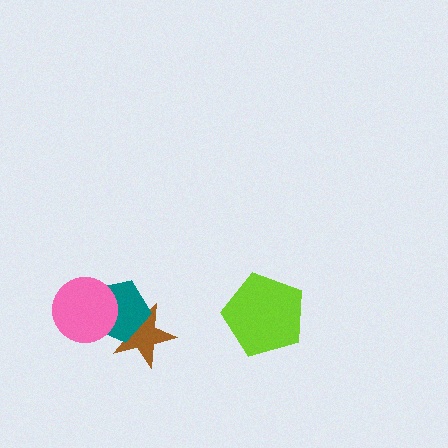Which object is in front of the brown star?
The teal pentagon is in front of the brown star.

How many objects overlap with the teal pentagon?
2 objects overlap with the teal pentagon.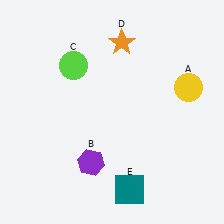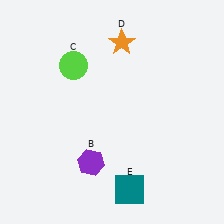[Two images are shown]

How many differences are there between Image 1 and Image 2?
There is 1 difference between the two images.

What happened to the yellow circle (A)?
The yellow circle (A) was removed in Image 2. It was in the top-right area of Image 1.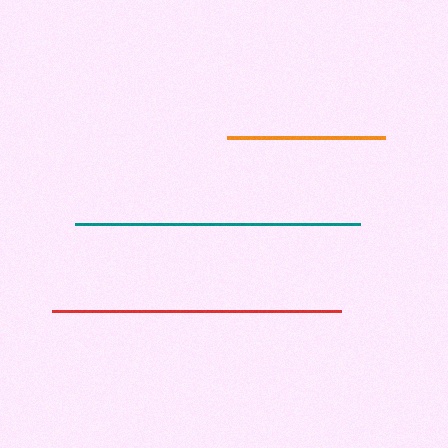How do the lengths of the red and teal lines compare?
The red and teal lines are approximately the same length.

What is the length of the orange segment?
The orange segment is approximately 158 pixels long.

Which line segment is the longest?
The red line is the longest at approximately 289 pixels.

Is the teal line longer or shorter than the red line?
The red line is longer than the teal line.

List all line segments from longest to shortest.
From longest to shortest: red, teal, orange.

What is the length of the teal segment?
The teal segment is approximately 285 pixels long.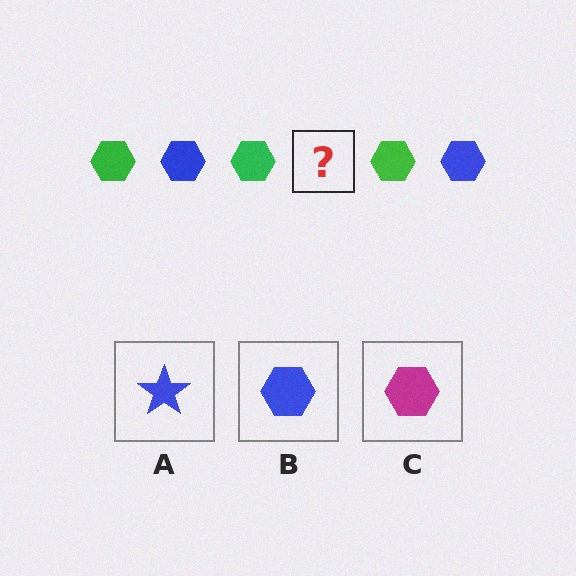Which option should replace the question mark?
Option B.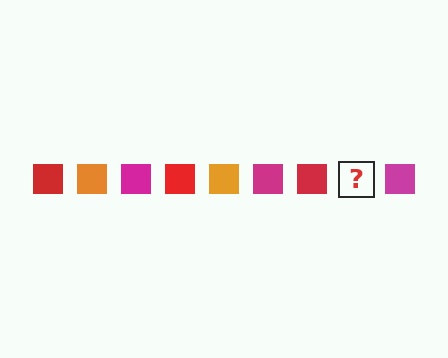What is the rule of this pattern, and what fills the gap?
The rule is that the pattern cycles through red, orange, magenta squares. The gap should be filled with an orange square.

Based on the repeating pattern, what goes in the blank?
The blank should be an orange square.